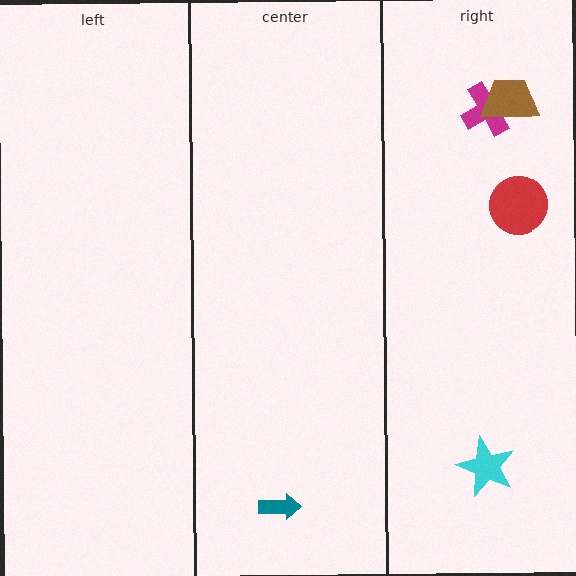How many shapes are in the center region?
1.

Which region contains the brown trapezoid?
The right region.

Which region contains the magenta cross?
The right region.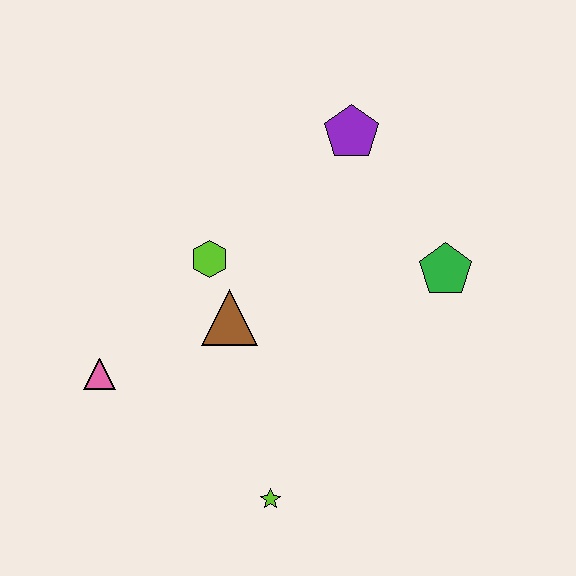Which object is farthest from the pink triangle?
The green pentagon is farthest from the pink triangle.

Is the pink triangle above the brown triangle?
No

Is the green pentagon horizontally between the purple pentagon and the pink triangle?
No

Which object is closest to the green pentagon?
The purple pentagon is closest to the green pentagon.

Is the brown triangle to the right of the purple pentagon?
No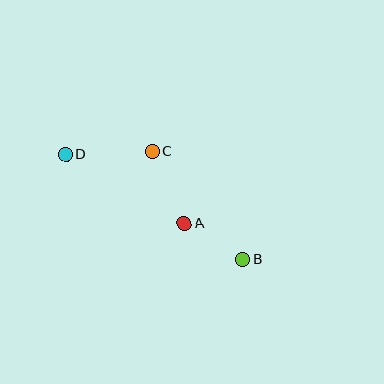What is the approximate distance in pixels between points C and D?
The distance between C and D is approximately 87 pixels.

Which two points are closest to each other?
Points A and B are closest to each other.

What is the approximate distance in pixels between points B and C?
The distance between B and C is approximately 141 pixels.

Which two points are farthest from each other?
Points B and D are farthest from each other.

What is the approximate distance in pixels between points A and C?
The distance between A and C is approximately 79 pixels.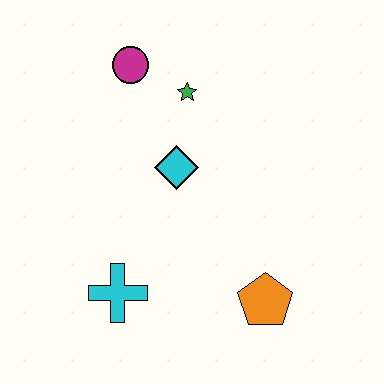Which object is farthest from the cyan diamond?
The orange pentagon is farthest from the cyan diamond.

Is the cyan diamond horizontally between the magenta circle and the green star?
Yes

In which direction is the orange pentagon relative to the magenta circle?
The orange pentagon is below the magenta circle.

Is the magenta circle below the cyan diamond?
No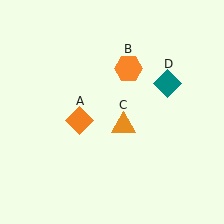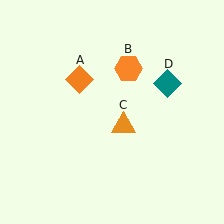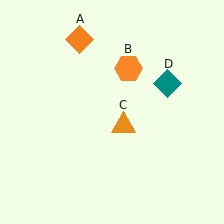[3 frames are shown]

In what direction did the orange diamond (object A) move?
The orange diamond (object A) moved up.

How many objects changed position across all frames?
1 object changed position: orange diamond (object A).